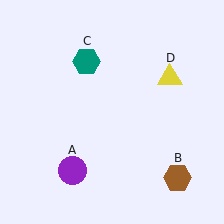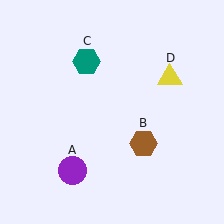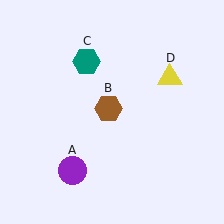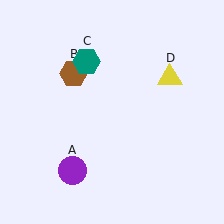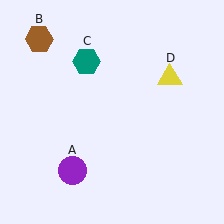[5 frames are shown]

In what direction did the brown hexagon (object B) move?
The brown hexagon (object B) moved up and to the left.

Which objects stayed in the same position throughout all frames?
Purple circle (object A) and teal hexagon (object C) and yellow triangle (object D) remained stationary.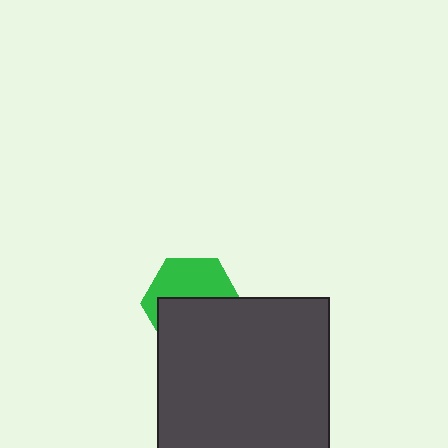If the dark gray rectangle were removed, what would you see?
You would see the complete green hexagon.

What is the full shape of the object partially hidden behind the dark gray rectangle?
The partially hidden object is a green hexagon.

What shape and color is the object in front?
The object in front is a dark gray rectangle.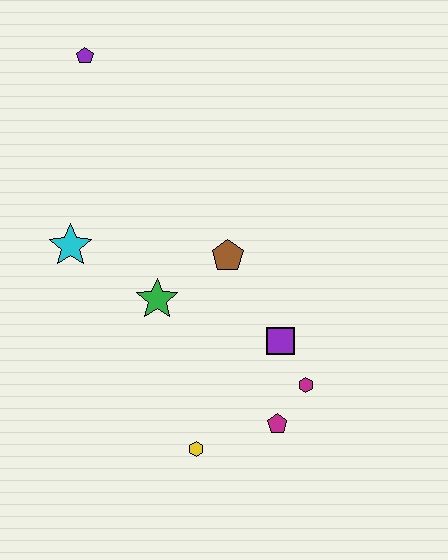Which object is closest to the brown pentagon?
The green star is closest to the brown pentagon.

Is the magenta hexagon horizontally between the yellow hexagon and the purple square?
No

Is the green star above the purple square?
Yes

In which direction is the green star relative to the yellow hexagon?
The green star is above the yellow hexagon.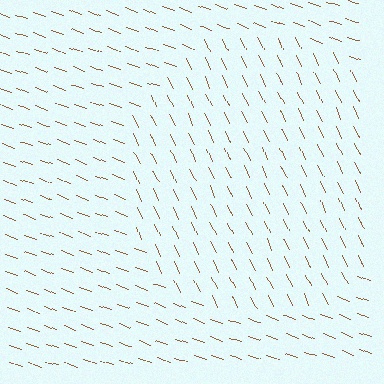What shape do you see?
I see a circle.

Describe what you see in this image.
The image is filled with small brown line segments. A circle region in the image has lines oriented differently from the surrounding lines, creating a visible texture boundary.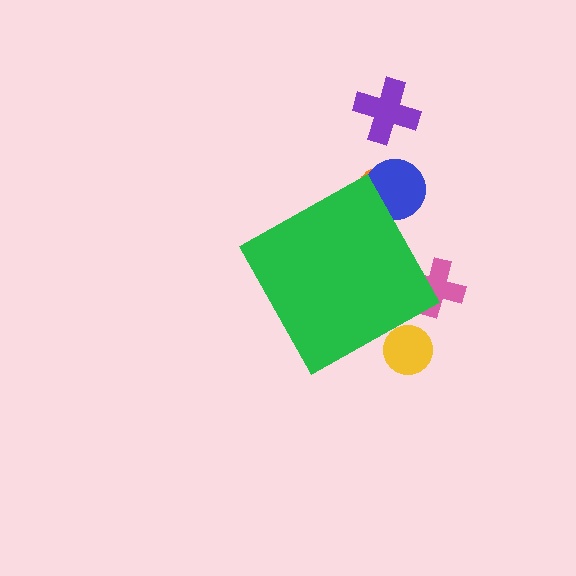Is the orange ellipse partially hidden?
Yes, the orange ellipse is partially hidden behind the green diamond.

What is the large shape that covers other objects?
A green diamond.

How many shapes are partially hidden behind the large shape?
4 shapes are partially hidden.